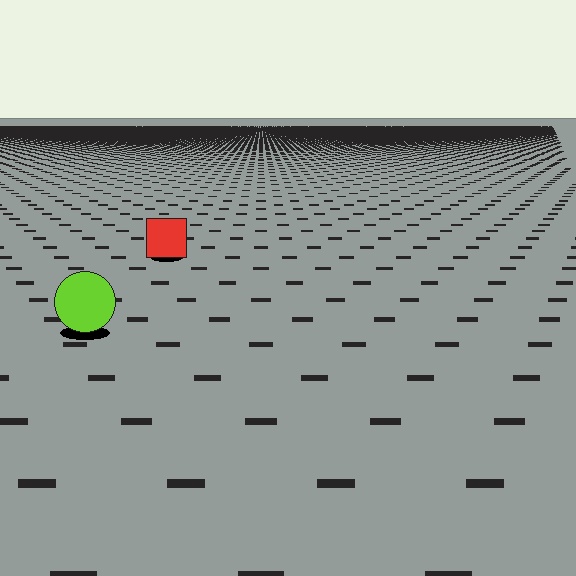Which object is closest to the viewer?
The lime circle is closest. The texture marks near it are larger and more spread out.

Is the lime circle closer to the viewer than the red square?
Yes. The lime circle is closer — you can tell from the texture gradient: the ground texture is coarser near it.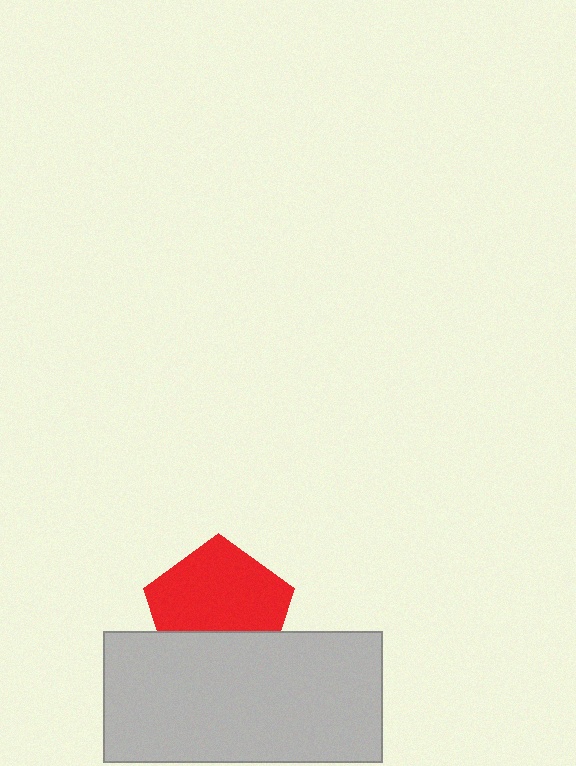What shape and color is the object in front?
The object in front is a light gray rectangle.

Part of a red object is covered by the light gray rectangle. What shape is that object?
It is a pentagon.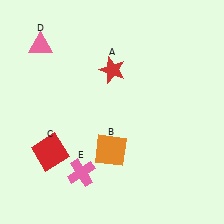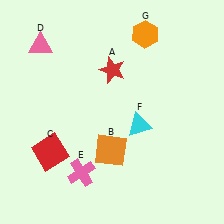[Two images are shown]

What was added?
A cyan triangle (F), an orange hexagon (G) were added in Image 2.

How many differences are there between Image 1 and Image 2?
There are 2 differences between the two images.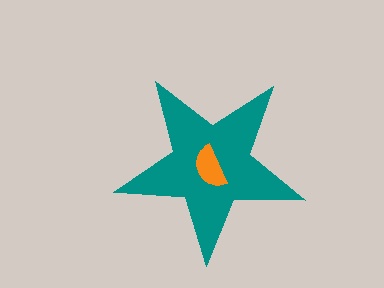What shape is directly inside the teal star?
The orange semicircle.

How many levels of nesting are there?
2.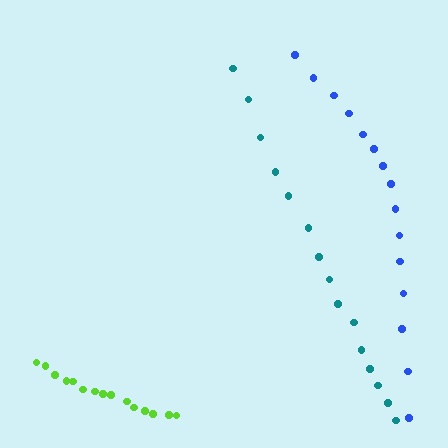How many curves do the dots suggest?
There are 3 distinct paths.